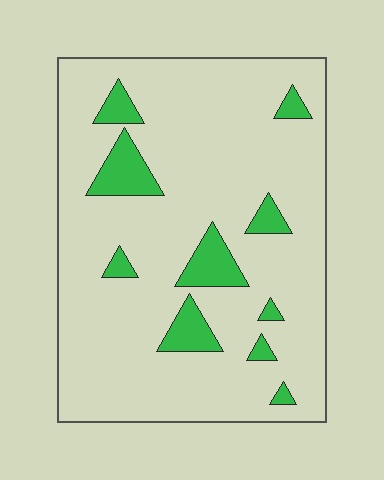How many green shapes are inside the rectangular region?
10.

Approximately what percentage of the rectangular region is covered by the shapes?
Approximately 10%.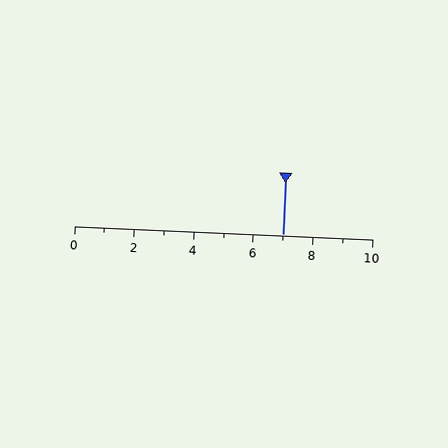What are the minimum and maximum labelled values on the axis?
The axis runs from 0 to 10.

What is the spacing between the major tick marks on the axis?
The major ticks are spaced 2 apart.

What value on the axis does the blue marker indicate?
The marker indicates approximately 7.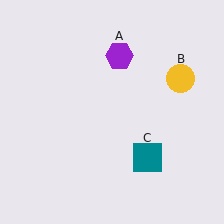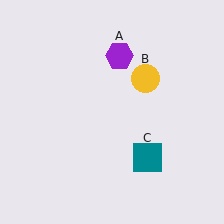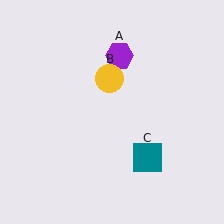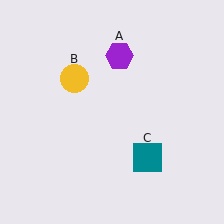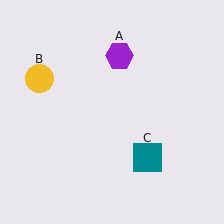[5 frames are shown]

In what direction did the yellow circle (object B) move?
The yellow circle (object B) moved left.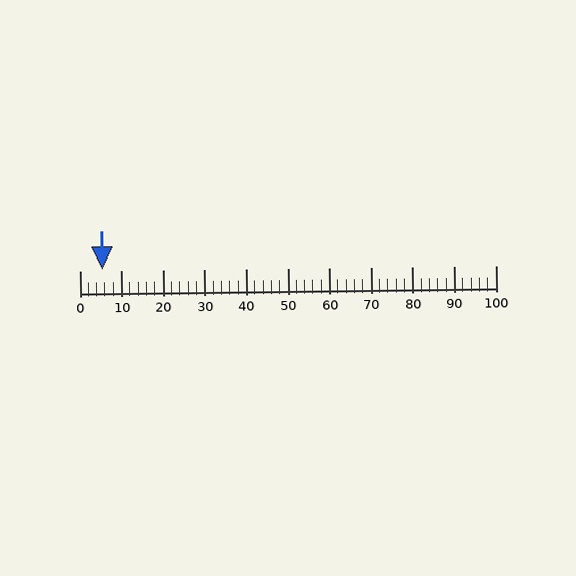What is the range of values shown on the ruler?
The ruler shows values from 0 to 100.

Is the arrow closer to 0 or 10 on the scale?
The arrow is closer to 10.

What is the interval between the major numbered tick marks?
The major tick marks are spaced 10 units apart.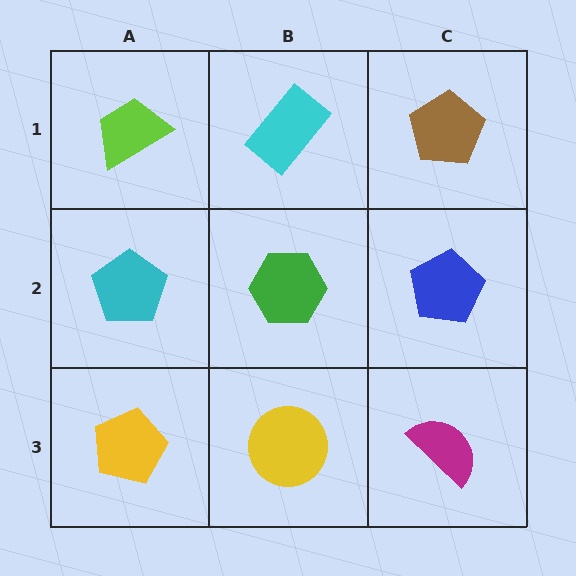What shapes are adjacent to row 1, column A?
A cyan pentagon (row 2, column A), a cyan rectangle (row 1, column B).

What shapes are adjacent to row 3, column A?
A cyan pentagon (row 2, column A), a yellow circle (row 3, column B).